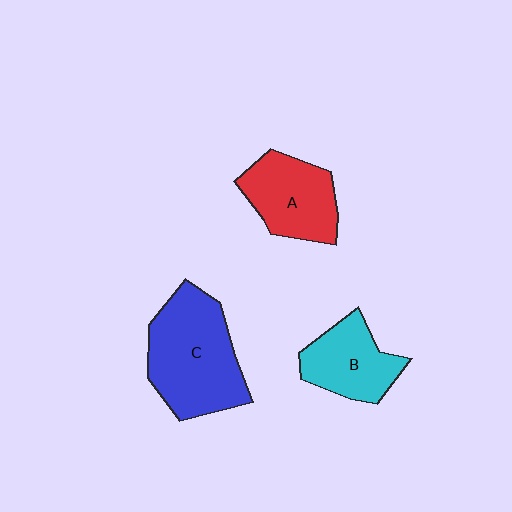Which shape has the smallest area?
Shape B (cyan).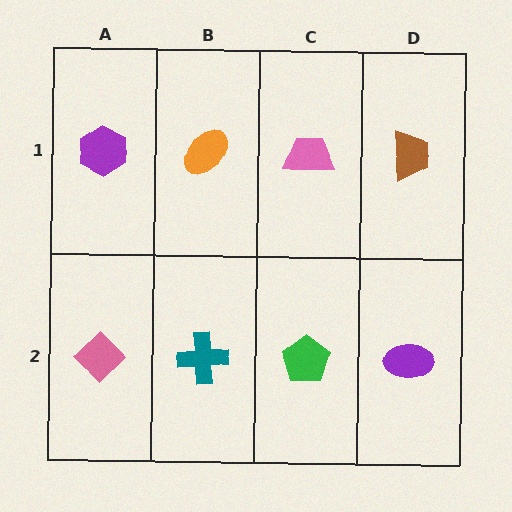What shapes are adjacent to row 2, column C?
A pink trapezoid (row 1, column C), a teal cross (row 2, column B), a purple ellipse (row 2, column D).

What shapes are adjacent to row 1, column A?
A pink diamond (row 2, column A), an orange ellipse (row 1, column B).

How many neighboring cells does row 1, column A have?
2.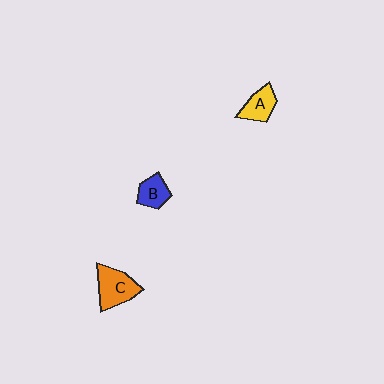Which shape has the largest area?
Shape C (orange).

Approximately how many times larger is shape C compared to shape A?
Approximately 1.5 times.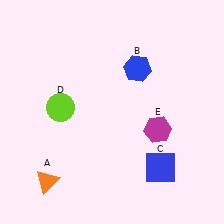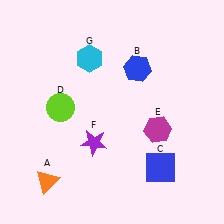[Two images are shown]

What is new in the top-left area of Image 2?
A cyan hexagon (G) was added in the top-left area of Image 2.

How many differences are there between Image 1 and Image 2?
There are 2 differences between the two images.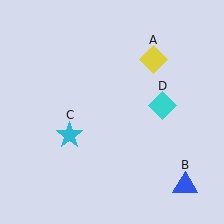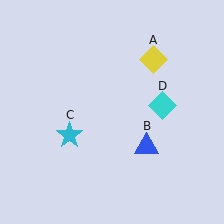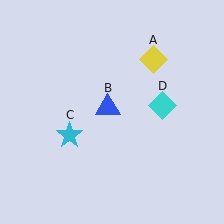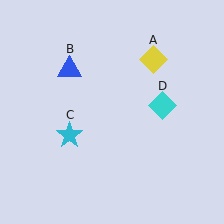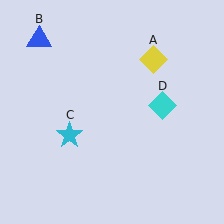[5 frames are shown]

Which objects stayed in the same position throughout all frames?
Yellow diamond (object A) and cyan star (object C) and cyan diamond (object D) remained stationary.